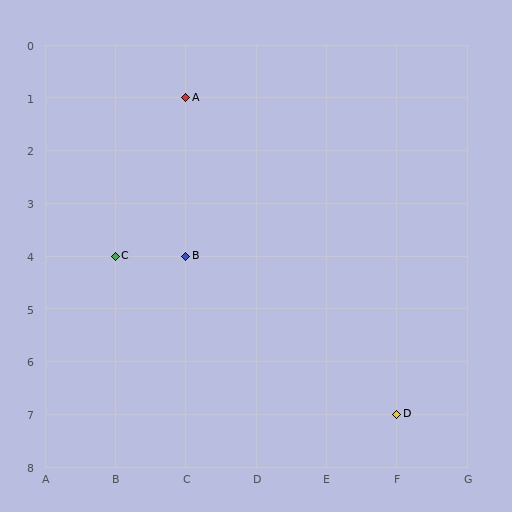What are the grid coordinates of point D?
Point D is at grid coordinates (F, 7).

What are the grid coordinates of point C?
Point C is at grid coordinates (B, 4).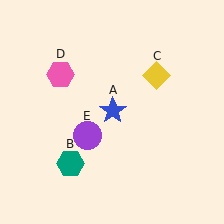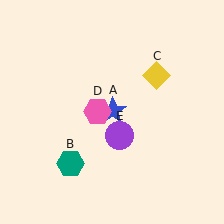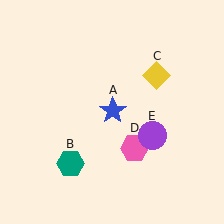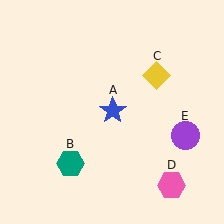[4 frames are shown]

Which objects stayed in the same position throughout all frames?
Blue star (object A) and teal hexagon (object B) and yellow diamond (object C) remained stationary.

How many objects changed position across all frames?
2 objects changed position: pink hexagon (object D), purple circle (object E).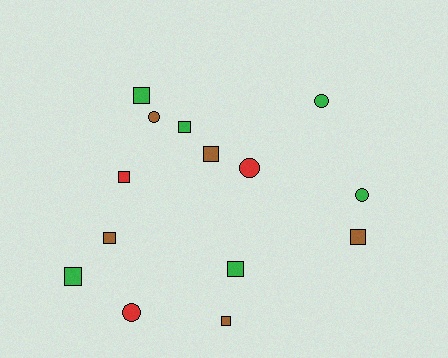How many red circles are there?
There are 2 red circles.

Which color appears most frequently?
Green, with 6 objects.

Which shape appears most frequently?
Square, with 9 objects.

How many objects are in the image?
There are 14 objects.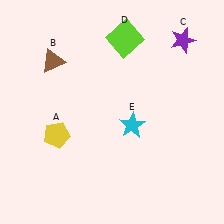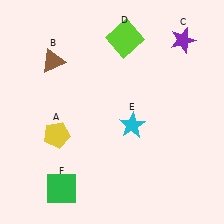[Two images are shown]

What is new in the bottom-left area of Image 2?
A green square (F) was added in the bottom-left area of Image 2.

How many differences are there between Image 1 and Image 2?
There is 1 difference between the two images.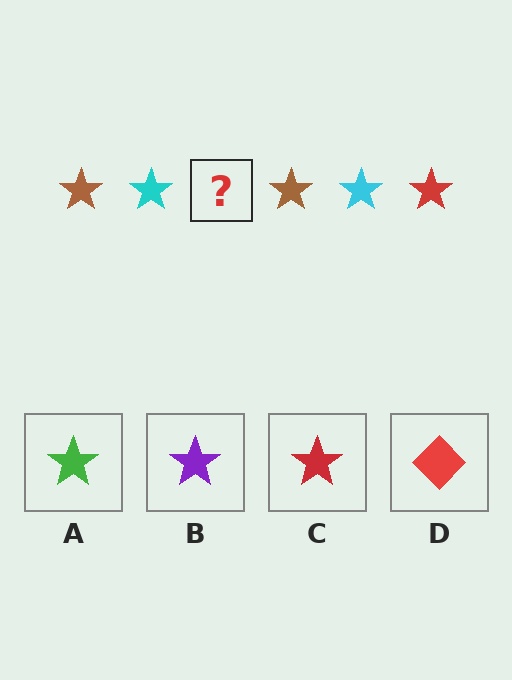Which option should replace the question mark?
Option C.